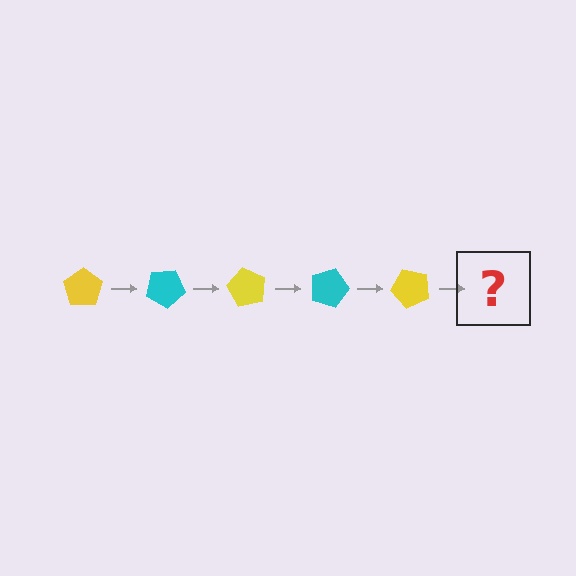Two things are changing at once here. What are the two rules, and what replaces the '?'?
The two rules are that it rotates 30 degrees each step and the color cycles through yellow and cyan. The '?' should be a cyan pentagon, rotated 150 degrees from the start.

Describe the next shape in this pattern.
It should be a cyan pentagon, rotated 150 degrees from the start.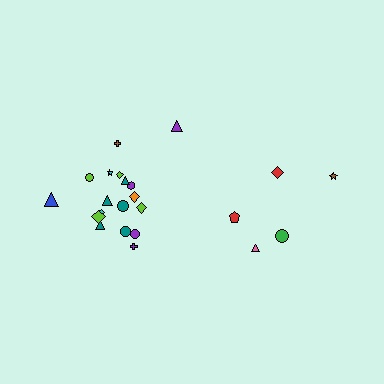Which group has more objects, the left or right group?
The left group.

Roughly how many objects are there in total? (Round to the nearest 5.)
Roughly 25 objects in total.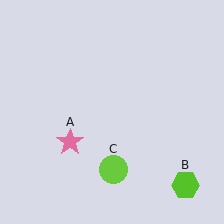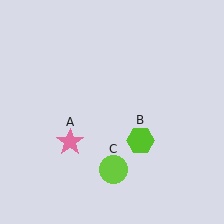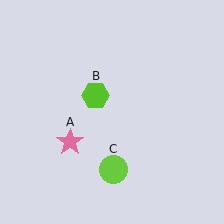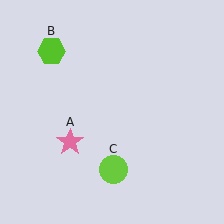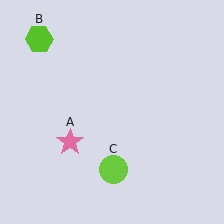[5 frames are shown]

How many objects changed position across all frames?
1 object changed position: lime hexagon (object B).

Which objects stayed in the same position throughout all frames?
Pink star (object A) and lime circle (object C) remained stationary.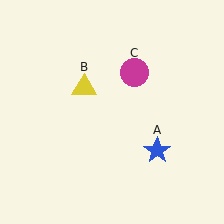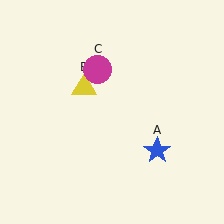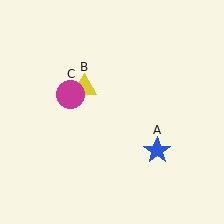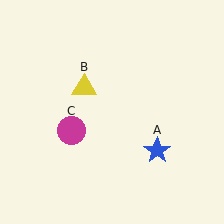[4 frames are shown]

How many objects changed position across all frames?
1 object changed position: magenta circle (object C).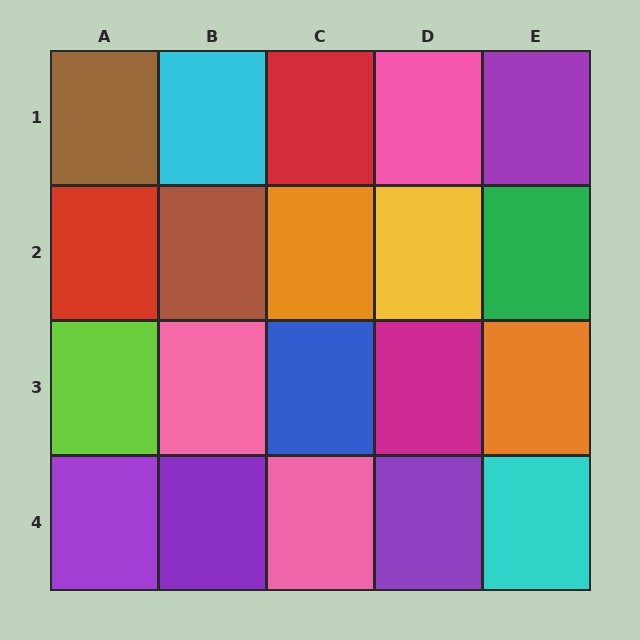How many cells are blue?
1 cell is blue.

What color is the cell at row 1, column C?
Red.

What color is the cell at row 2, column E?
Green.